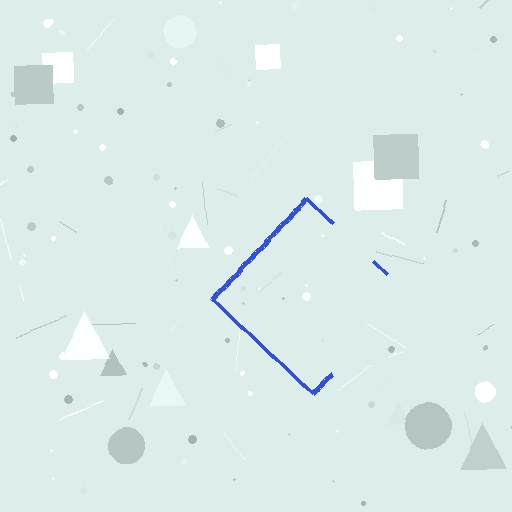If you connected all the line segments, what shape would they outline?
They would outline a diamond.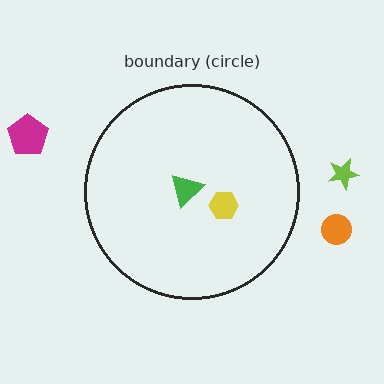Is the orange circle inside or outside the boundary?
Outside.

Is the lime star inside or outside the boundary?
Outside.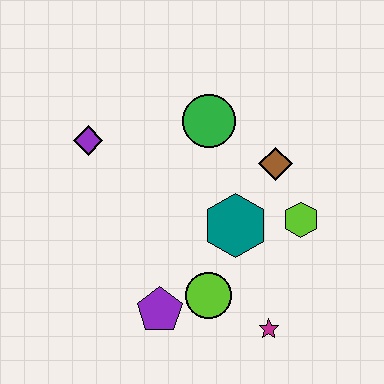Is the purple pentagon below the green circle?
Yes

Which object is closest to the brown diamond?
The lime hexagon is closest to the brown diamond.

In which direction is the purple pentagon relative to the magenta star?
The purple pentagon is to the left of the magenta star.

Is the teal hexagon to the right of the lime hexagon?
No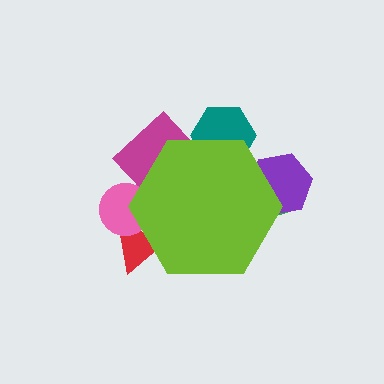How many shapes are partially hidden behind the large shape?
6 shapes are partially hidden.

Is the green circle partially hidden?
Yes, the green circle is partially hidden behind the lime hexagon.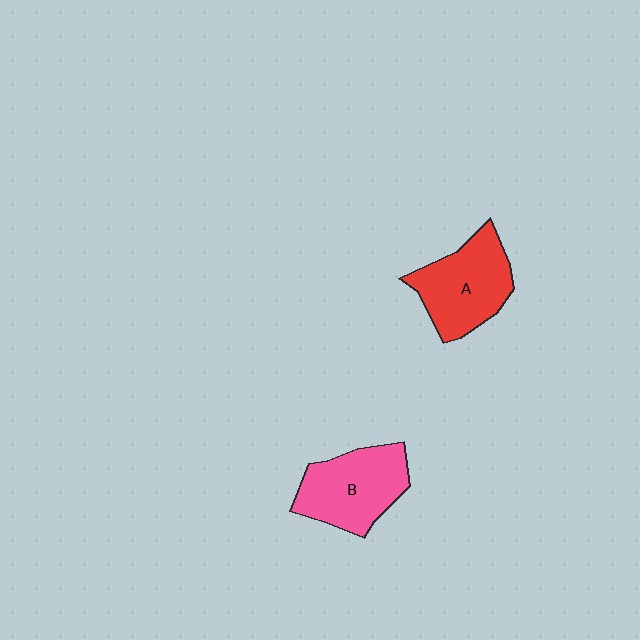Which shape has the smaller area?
Shape B (pink).